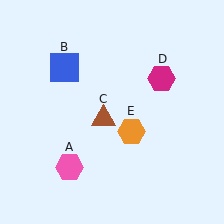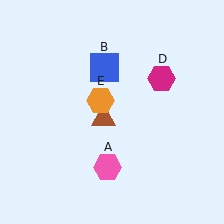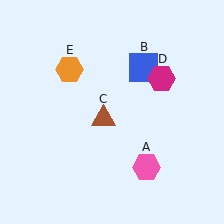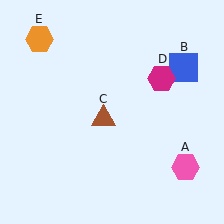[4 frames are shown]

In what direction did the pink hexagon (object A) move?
The pink hexagon (object A) moved right.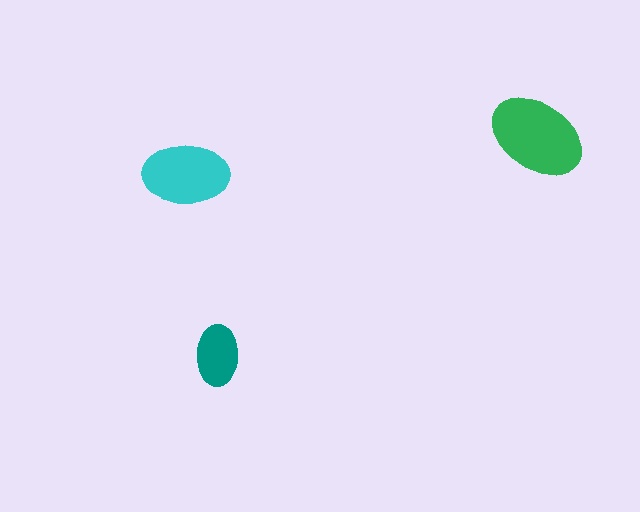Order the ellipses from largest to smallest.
the green one, the cyan one, the teal one.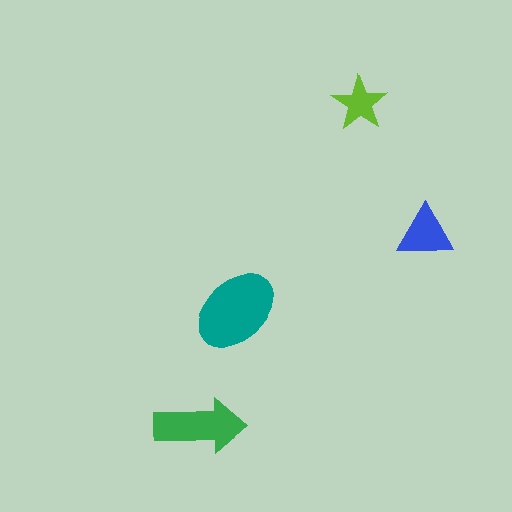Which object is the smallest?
The lime star.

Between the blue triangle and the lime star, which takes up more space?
The blue triangle.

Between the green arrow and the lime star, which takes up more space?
The green arrow.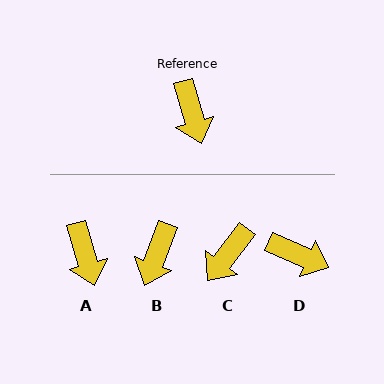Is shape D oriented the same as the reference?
No, it is off by about 49 degrees.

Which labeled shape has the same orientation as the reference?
A.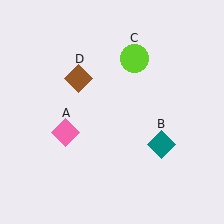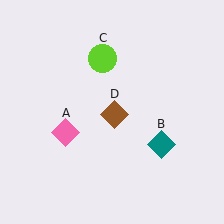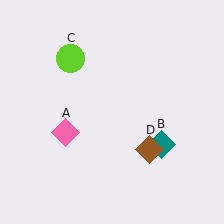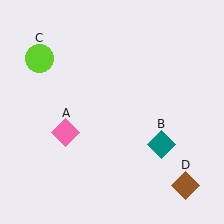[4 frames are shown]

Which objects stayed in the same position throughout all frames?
Pink diamond (object A) and teal diamond (object B) remained stationary.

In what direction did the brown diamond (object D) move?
The brown diamond (object D) moved down and to the right.